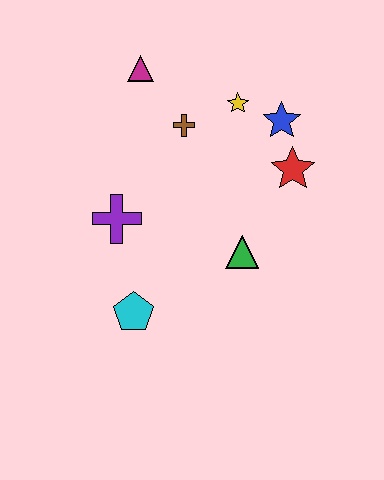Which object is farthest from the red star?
The cyan pentagon is farthest from the red star.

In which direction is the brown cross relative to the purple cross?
The brown cross is above the purple cross.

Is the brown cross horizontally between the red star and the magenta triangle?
Yes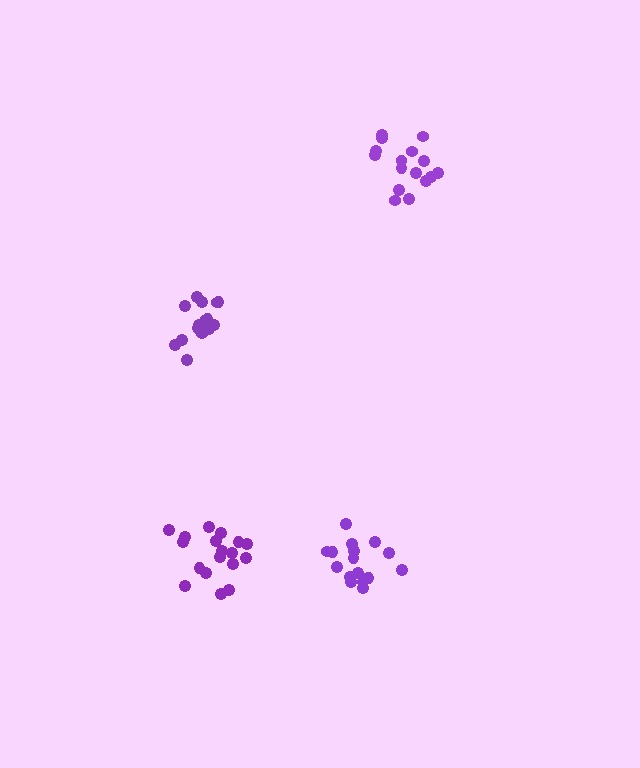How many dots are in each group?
Group 1: 17 dots, Group 2: 18 dots, Group 3: 16 dots, Group 4: 17 dots (68 total).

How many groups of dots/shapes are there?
There are 4 groups.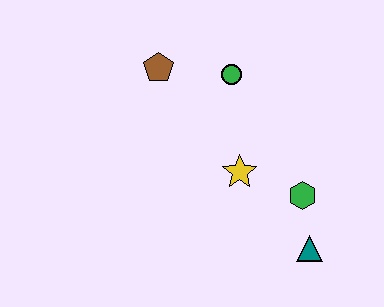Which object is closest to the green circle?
The brown pentagon is closest to the green circle.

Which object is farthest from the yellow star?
The brown pentagon is farthest from the yellow star.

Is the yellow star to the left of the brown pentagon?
No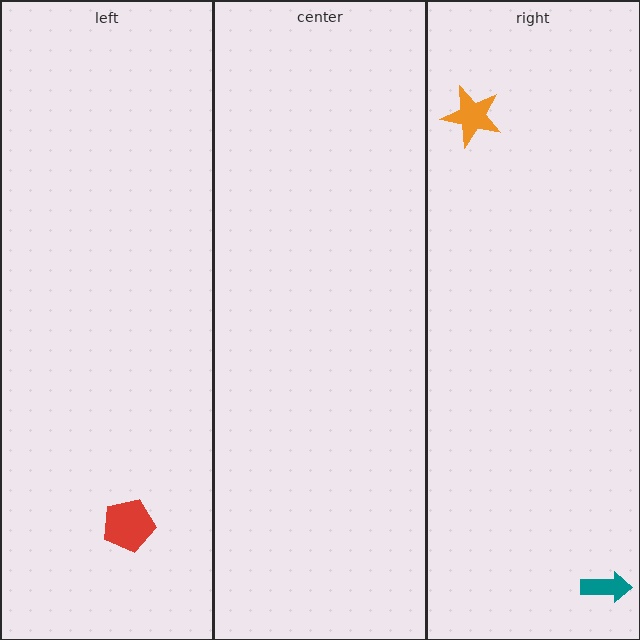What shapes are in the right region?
The orange star, the teal arrow.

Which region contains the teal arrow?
The right region.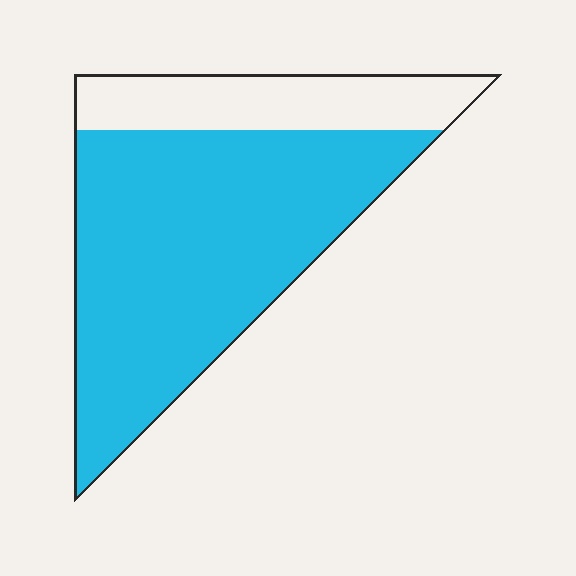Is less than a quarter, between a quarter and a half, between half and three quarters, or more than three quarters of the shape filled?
More than three quarters.